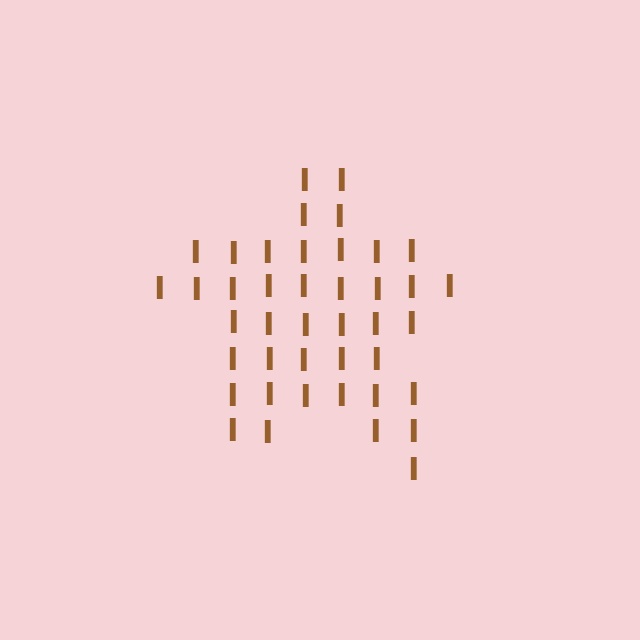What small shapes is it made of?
It is made of small letter I's.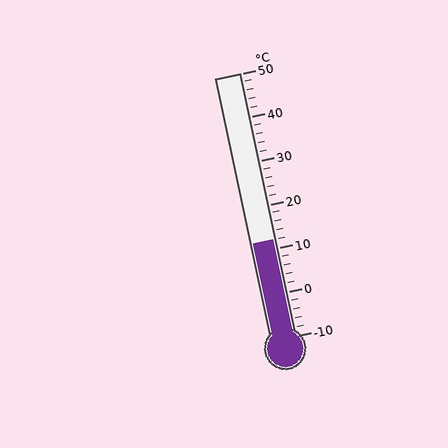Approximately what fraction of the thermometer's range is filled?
The thermometer is filled to approximately 35% of its range.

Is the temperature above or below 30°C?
The temperature is below 30°C.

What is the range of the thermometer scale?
The thermometer scale ranges from -10°C to 50°C.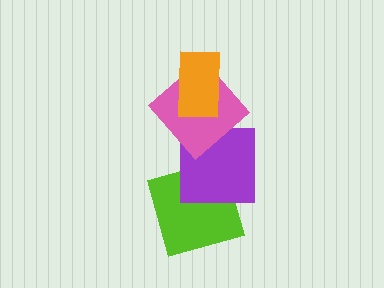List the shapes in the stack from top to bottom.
From top to bottom: the orange rectangle, the pink diamond, the purple square, the lime square.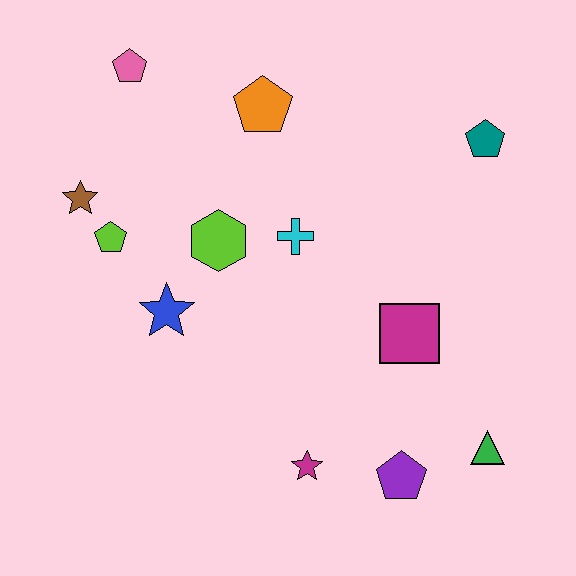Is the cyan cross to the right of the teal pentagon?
No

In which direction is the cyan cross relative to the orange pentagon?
The cyan cross is below the orange pentagon.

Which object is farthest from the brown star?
The green triangle is farthest from the brown star.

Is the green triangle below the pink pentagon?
Yes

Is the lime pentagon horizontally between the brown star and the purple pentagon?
Yes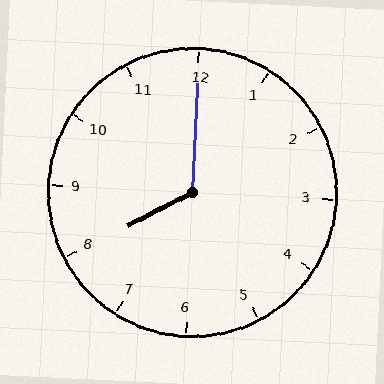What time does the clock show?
8:00.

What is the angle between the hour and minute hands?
Approximately 120 degrees.